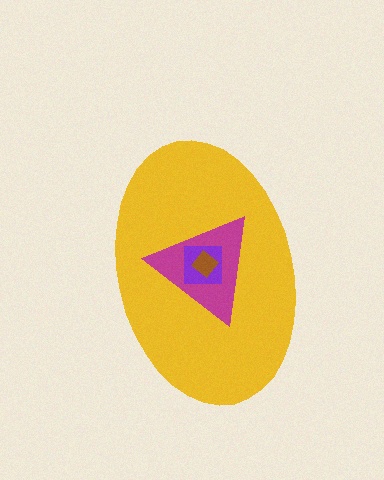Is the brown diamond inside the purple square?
Yes.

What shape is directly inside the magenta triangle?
The purple square.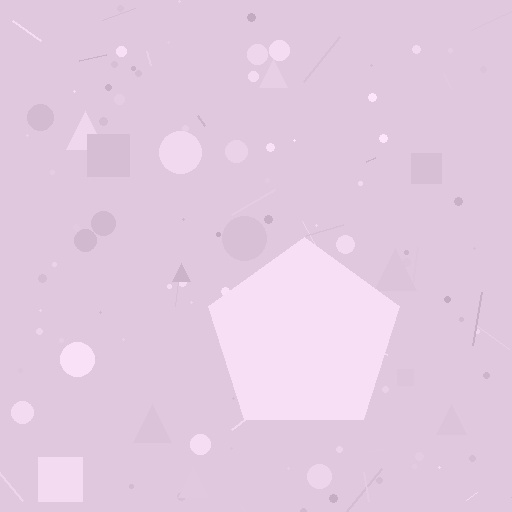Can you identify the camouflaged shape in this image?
The camouflaged shape is a pentagon.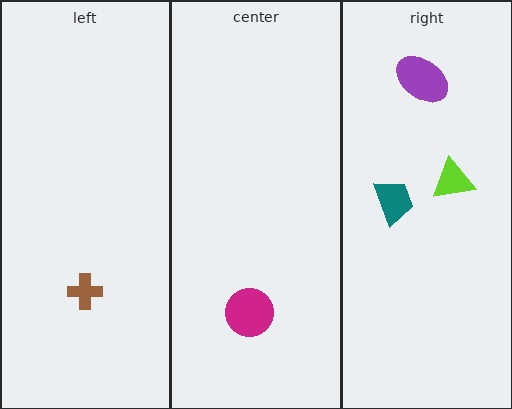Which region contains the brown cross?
The left region.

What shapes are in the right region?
The purple ellipse, the teal trapezoid, the lime triangle.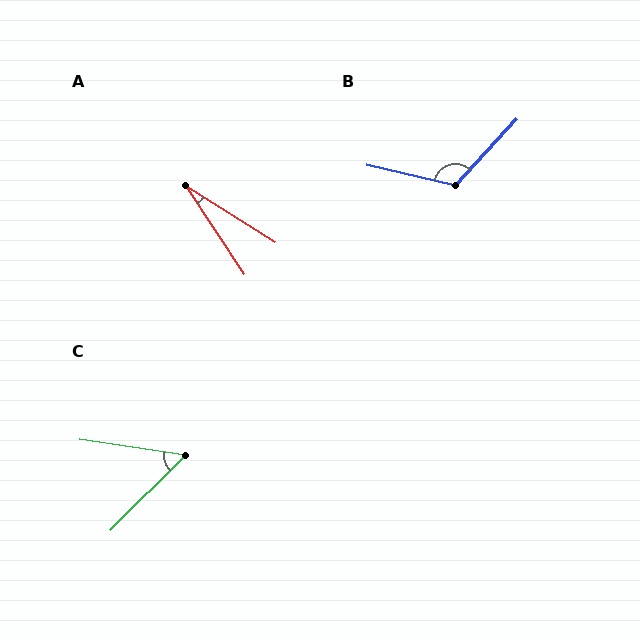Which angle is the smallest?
A, at approximately 24 degrees.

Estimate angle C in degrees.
Approximately 54 degrees.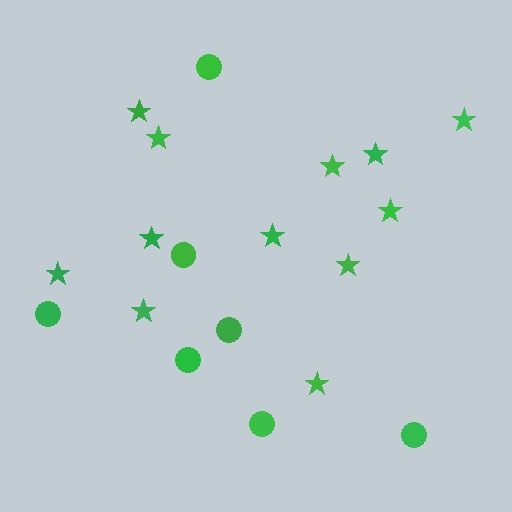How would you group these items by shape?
There are 2 groups: one group of circles (7) and one group of stars (12).